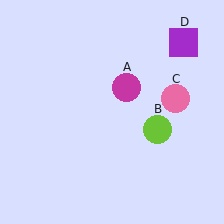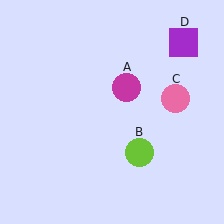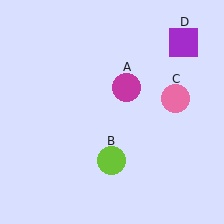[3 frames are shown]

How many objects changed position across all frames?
1 object changed position: lime circle (object B).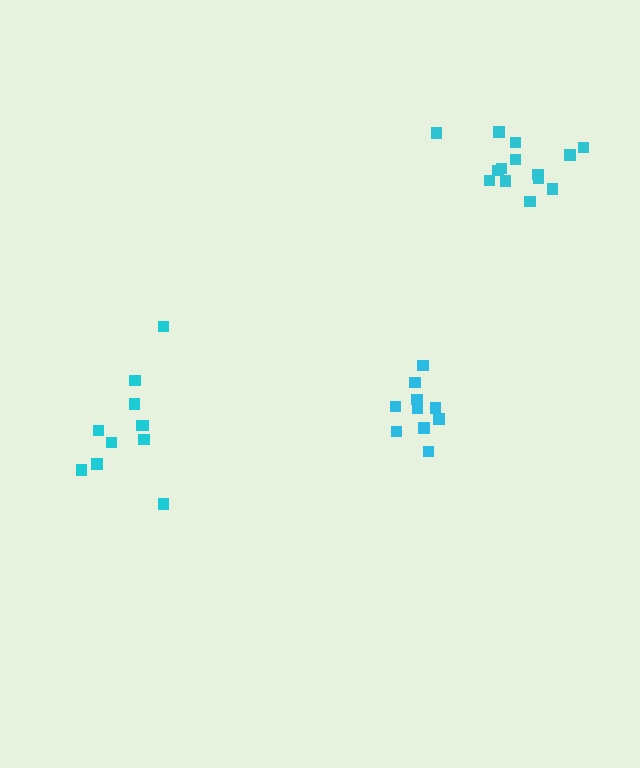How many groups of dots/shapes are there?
There are 3 groups.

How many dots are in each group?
Group 1: 10 dots, Group 2: 11 dots, Group 3: 14 dots (35 total).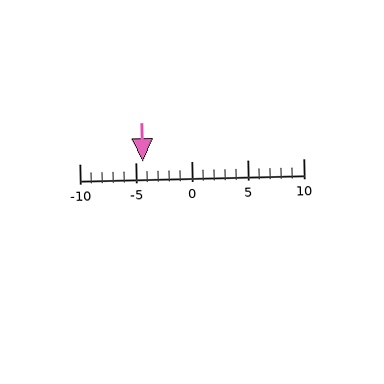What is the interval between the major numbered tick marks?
The major tick marks are spaced 5 units apart.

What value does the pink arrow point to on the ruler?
The pink arrow points to approximately -4.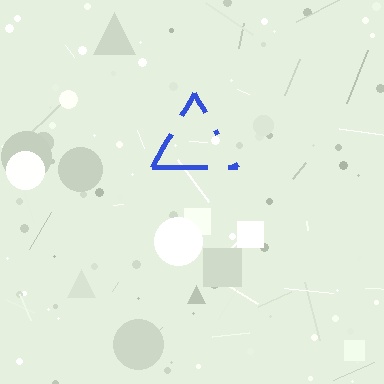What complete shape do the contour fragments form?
The contour fragments form a triangle.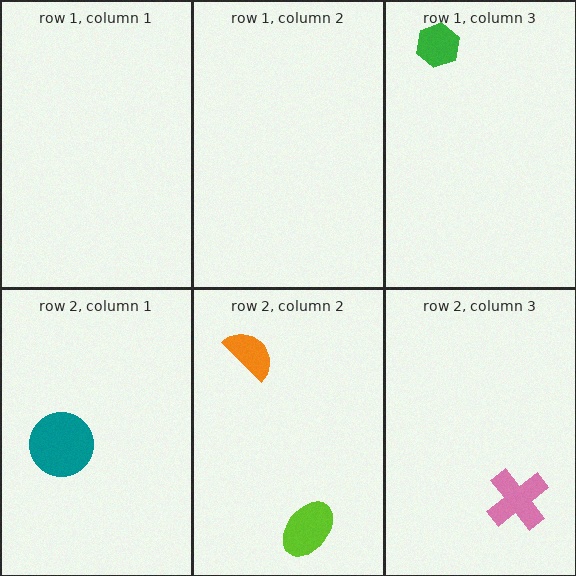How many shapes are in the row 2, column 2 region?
2.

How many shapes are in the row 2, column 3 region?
1.